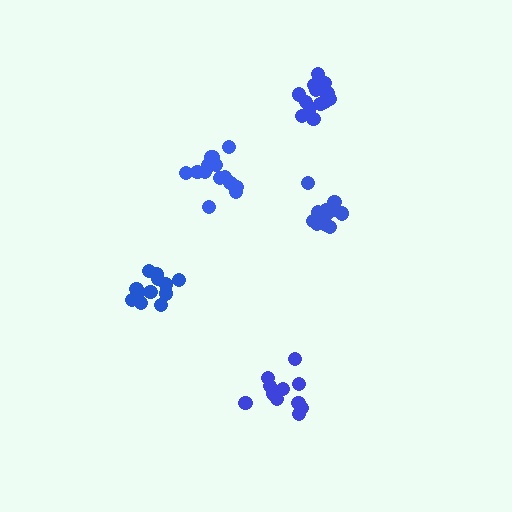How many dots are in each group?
Group 1: 17 dots, Group 2: 11 dots, Group 3: 12 dots, Group 4: 11 dots, Group 5: 15 dots (66 total).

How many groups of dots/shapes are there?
There are 5 groups.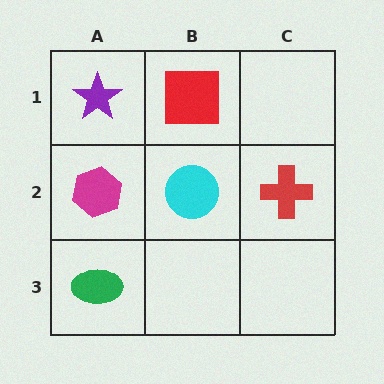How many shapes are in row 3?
1 shape.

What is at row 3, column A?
A green ellipse.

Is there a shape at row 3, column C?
No, that cell is empty.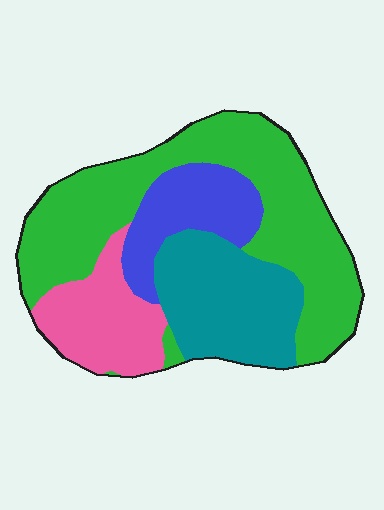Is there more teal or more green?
Green.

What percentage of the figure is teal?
Teal covers around 25% of the figure.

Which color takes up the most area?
Green, at roughly 45%.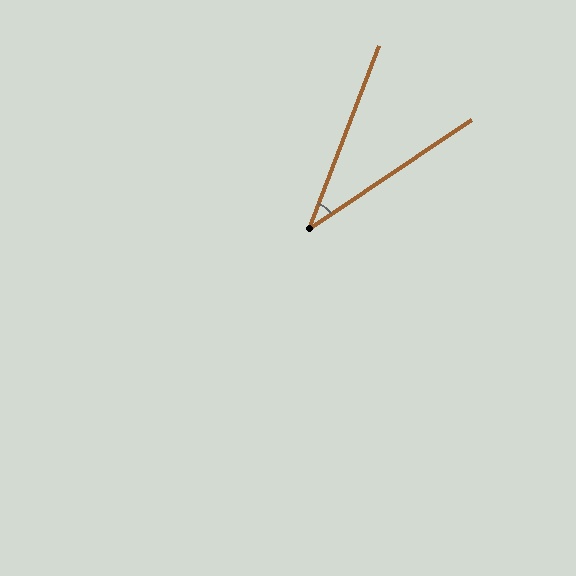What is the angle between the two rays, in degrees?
Approximately 35 degrees.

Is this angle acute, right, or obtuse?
It is acute.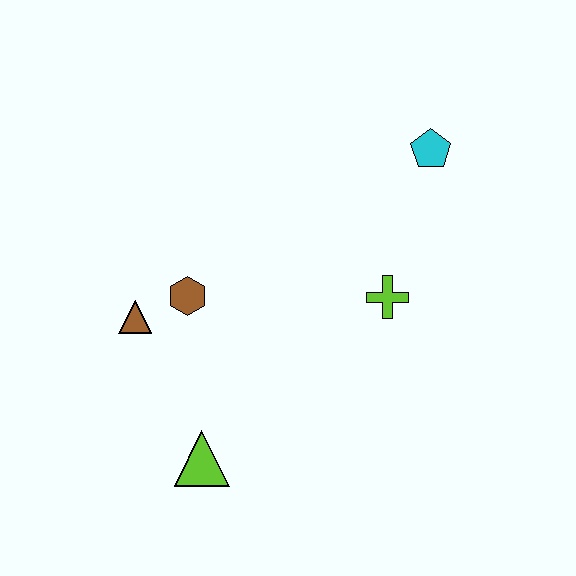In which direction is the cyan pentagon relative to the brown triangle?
The cyan pentagon is to the right of the brown triangle.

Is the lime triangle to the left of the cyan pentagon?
Yes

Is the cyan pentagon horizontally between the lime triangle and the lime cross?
No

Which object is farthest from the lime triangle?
The cyan pentagon is farthest from the lime triangle.